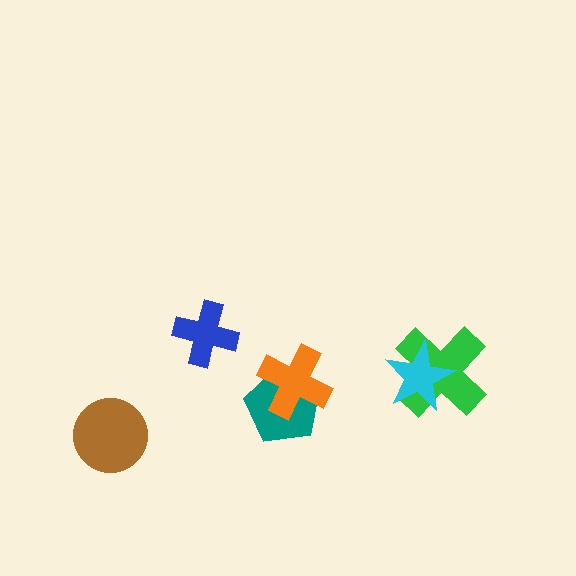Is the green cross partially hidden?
Yes, it is partially covered by another shape.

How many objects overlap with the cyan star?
1 object overlaps with the cyan star.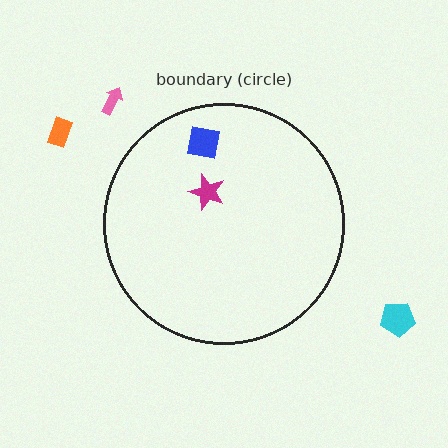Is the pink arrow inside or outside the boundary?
Outside.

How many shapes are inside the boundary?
2 inside, 3 outside.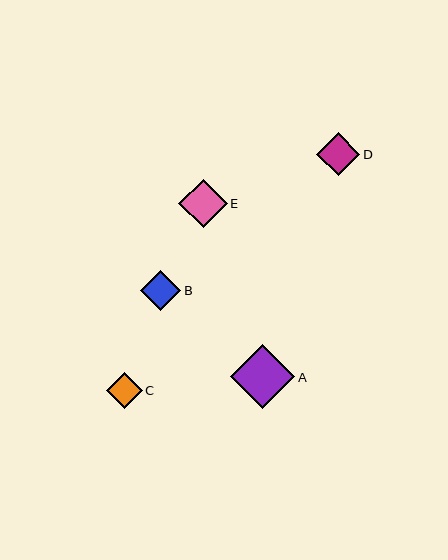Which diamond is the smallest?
Diamond C is the smallest with a size of approximately 35 pixels.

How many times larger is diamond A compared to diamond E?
Diamond A is approximately 1.3 times the size of diamond E.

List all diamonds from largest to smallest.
From largest to smallest: A, E, D, B, C.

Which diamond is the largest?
Diamond A is the largest with a size of approximately 64 pixels.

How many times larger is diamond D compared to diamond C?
Diamond D is approximately 1.2 times the size of diamond C.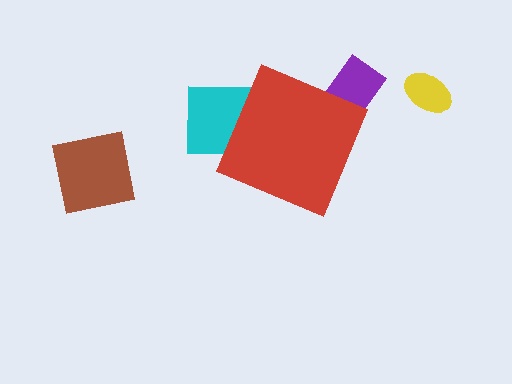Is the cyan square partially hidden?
Yes, the cyan square is partially hidden behind the red diamond.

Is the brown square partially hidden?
No, the brown square is fully visible.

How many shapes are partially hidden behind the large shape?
2 shapes are partially hidden.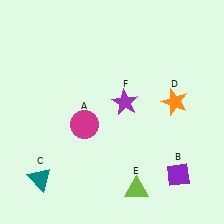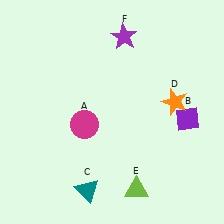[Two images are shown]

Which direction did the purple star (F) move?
The purple star (F) moved up.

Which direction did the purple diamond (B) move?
The purple diamond (B) moved up.